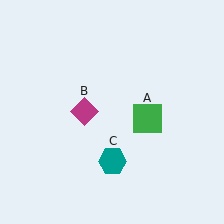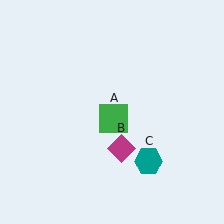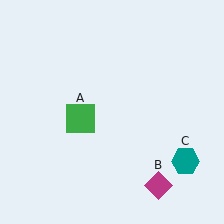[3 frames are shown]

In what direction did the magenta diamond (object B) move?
The magenta diamond (object B) moved down and to the right.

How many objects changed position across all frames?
3 objects changed position: green square (object A), magenta diamond (object B), teal hexagon (object C).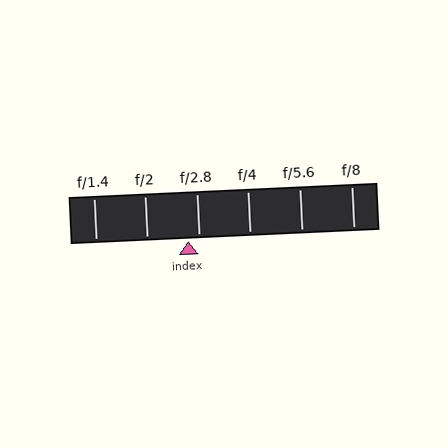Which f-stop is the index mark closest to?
The index mark is closest to f/2.8.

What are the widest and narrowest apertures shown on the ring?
The widest aperture shown is f/1.4 and the narrowest is f/8.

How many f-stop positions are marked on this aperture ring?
There are 6 f-stop positions marked.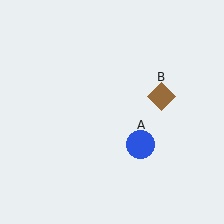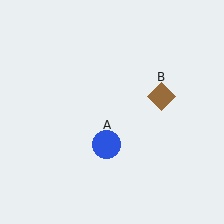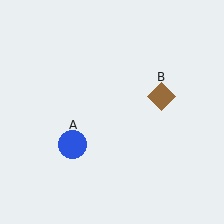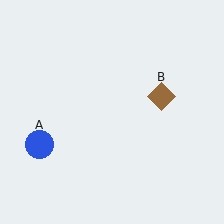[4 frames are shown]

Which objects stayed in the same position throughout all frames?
Brown diamond (object B) remained stationary.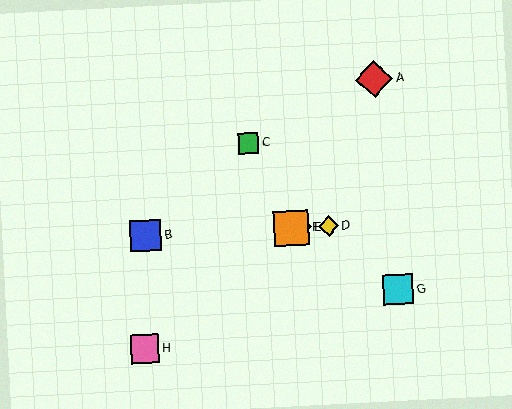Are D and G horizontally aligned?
No, D is at y≈226 and G is at y≈290.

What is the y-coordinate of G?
Object G is at y≈290.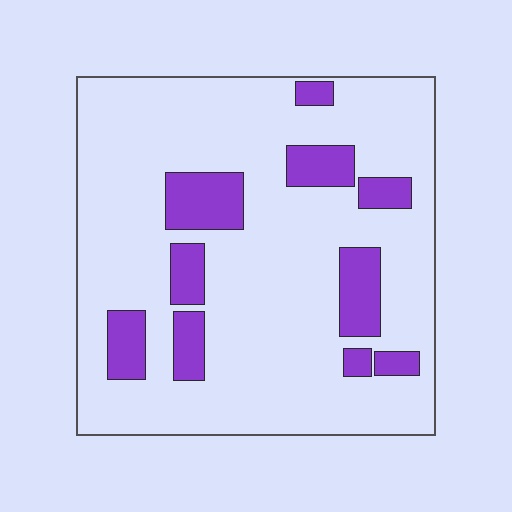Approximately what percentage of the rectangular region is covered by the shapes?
Approximately 20%.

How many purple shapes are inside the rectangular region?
10.